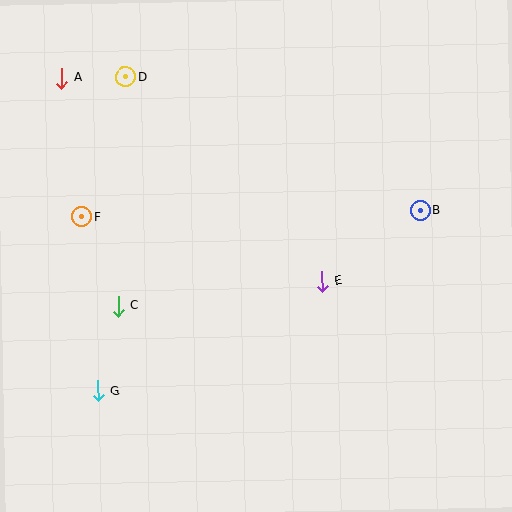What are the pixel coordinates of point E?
Point E is at (322, 281).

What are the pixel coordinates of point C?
Point C is at (118, 306).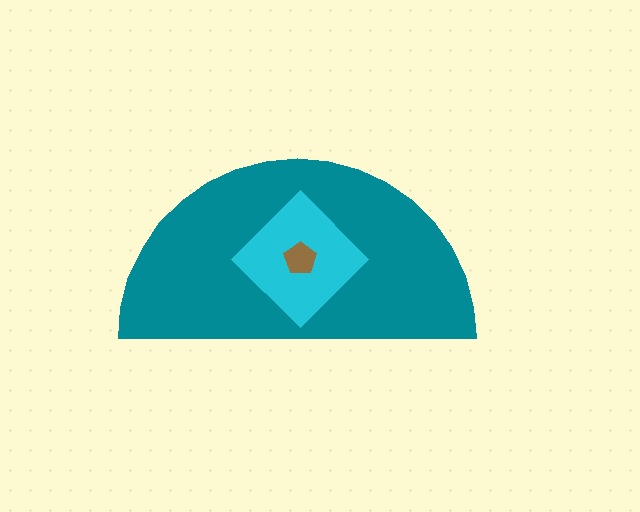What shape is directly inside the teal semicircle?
The cyan diamond.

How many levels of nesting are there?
3.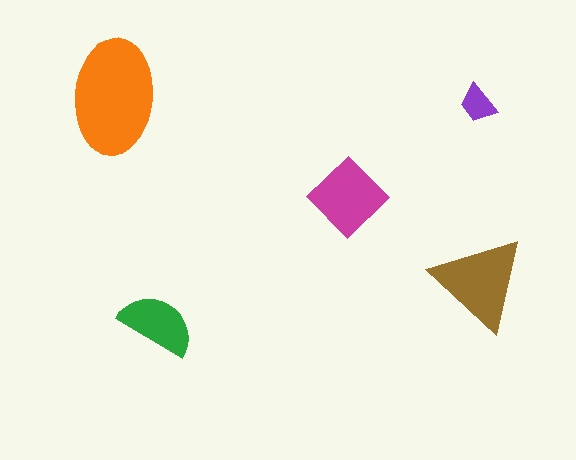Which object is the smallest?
The purple trapezoid.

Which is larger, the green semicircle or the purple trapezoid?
The green semicircle.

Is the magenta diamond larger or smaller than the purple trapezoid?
Larger.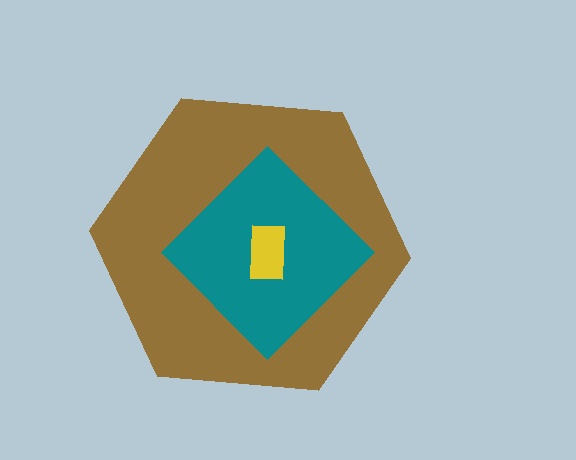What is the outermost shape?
The brown hexagon.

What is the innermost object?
The yellow rectangle.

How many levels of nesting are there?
3.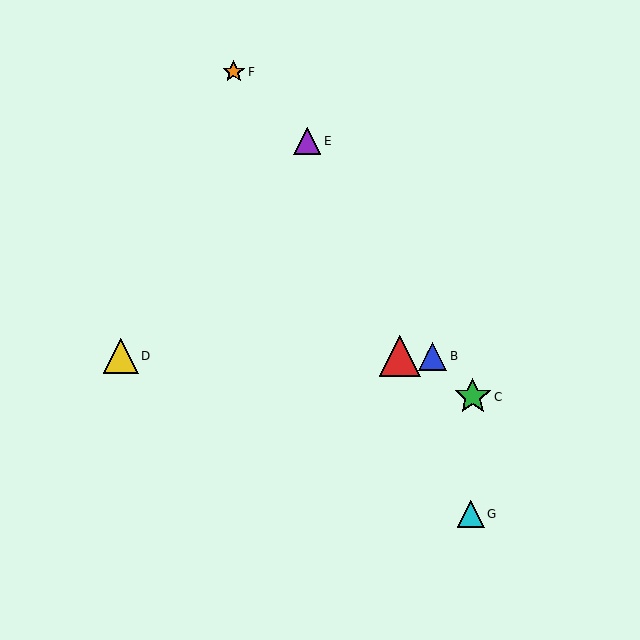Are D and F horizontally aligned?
No, D is at y≈356 and F is at y≈72.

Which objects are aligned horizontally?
Objects A, B, D are aligned horizontally.